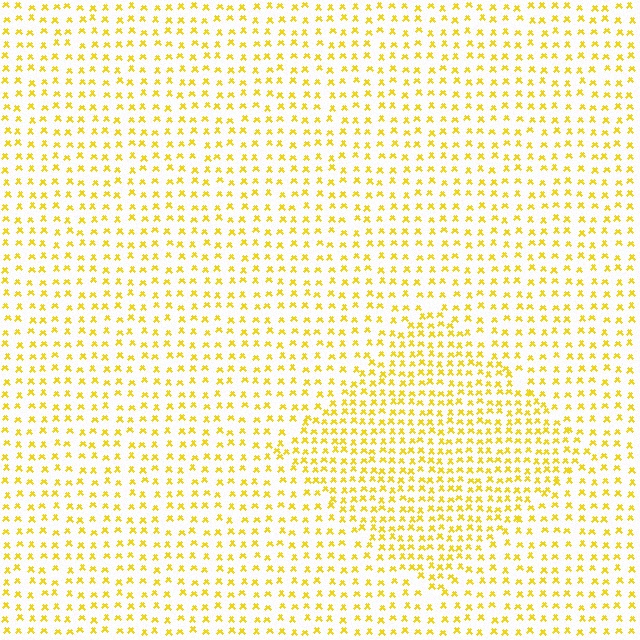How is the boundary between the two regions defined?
The boundary is defined by a change in element density (approximately 1.7x ratio). All elements are the same color, size, and shape.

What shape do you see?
I see a diamond.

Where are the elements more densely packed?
The elements are more densely packed inside the diamond boundary.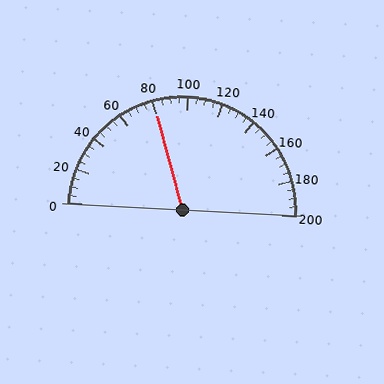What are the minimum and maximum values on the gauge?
The gauge ranges from 0 to 200.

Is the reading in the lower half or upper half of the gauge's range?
The reading is in the lower half of the range (0 to 200).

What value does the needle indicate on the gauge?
The needle indicates approximately 80.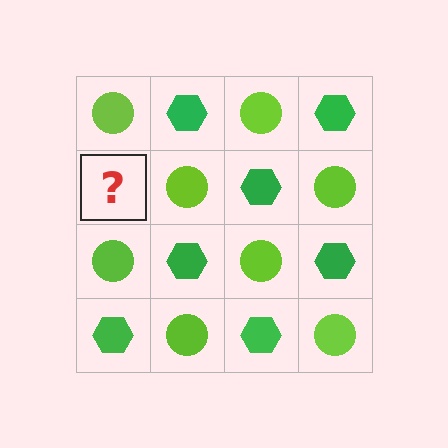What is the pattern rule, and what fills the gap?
The rule is that it alternates lime circle and green hexagon in a checkerboard pattern. The gap should be filled with a green hexagon.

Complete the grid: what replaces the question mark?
The question mark should be replaced with a green hexagon.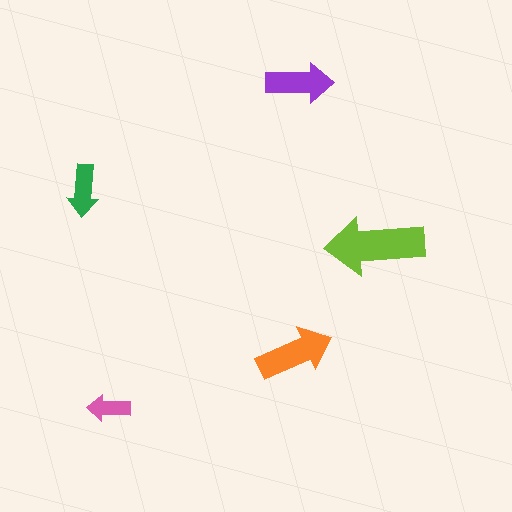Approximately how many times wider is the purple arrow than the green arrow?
About 1.5 times wider.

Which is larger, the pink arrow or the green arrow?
The green one.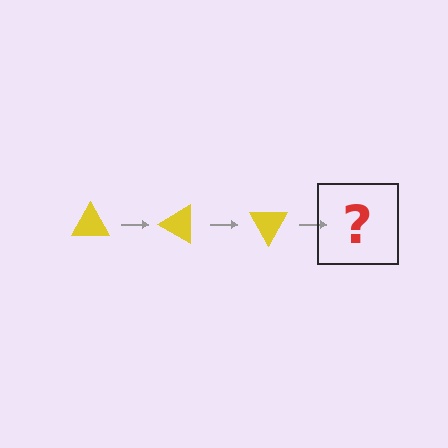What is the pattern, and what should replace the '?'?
The pattern is that the triangle rotates 30 degrees each step. The '?' should be a yellow triangle rotated 90 degrees.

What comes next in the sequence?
The next element should be a yellow triangle rotated 90 degrees.